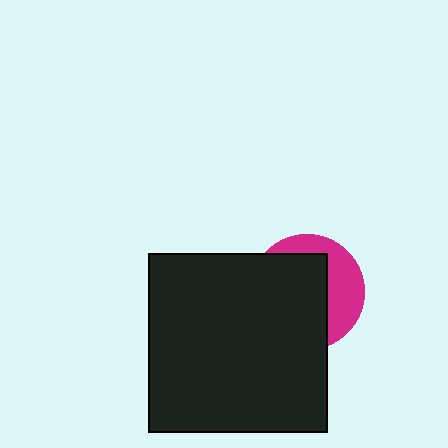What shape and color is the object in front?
The object in front is a black square.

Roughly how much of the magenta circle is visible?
A small part of it is visible (roughly 37%).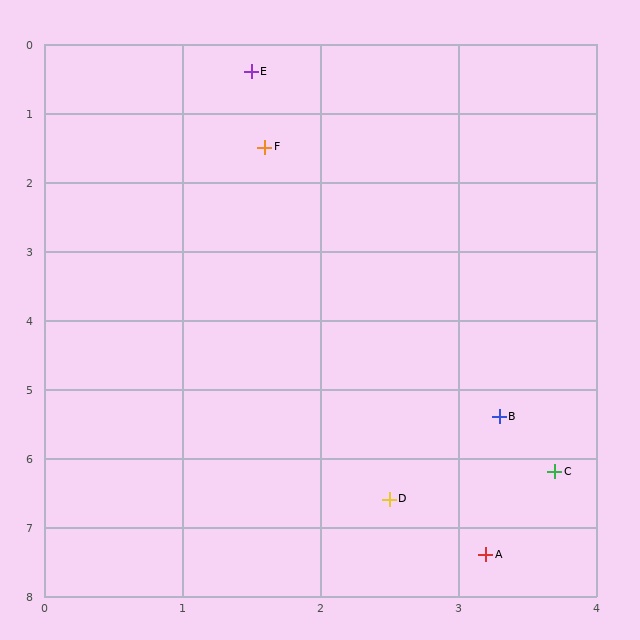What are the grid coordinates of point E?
Point E is at approximately (1.5, 0.4).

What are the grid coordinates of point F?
Point F is at approximately (1.6, 1.5).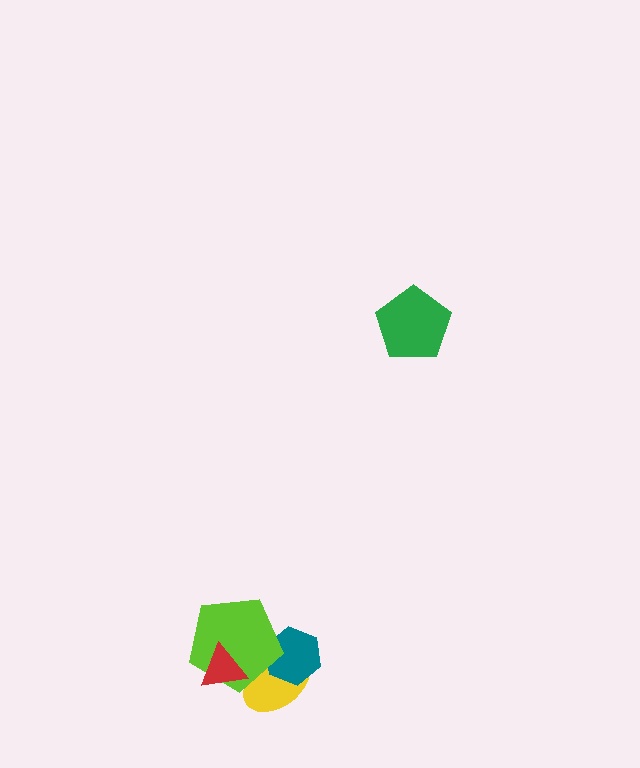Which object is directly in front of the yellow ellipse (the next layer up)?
The teal hexagon is directly in front of the yellow ellipse.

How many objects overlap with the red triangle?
2 objects overlap with the red triangle.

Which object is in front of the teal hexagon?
The lime pentagon is in front of the teal hexagon.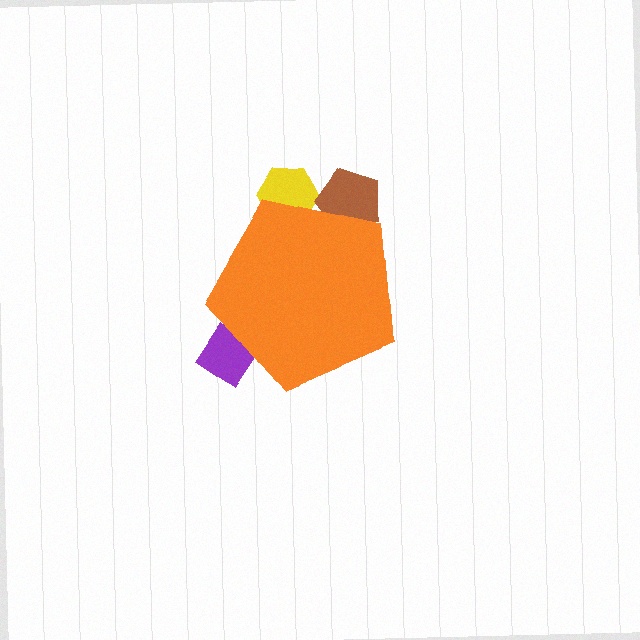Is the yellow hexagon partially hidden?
Yes, the yellow hexagon is partially hidden behind the orange pentagon.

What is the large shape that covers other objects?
An orange pentagon.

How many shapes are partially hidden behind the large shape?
3 shapes are partially hidden.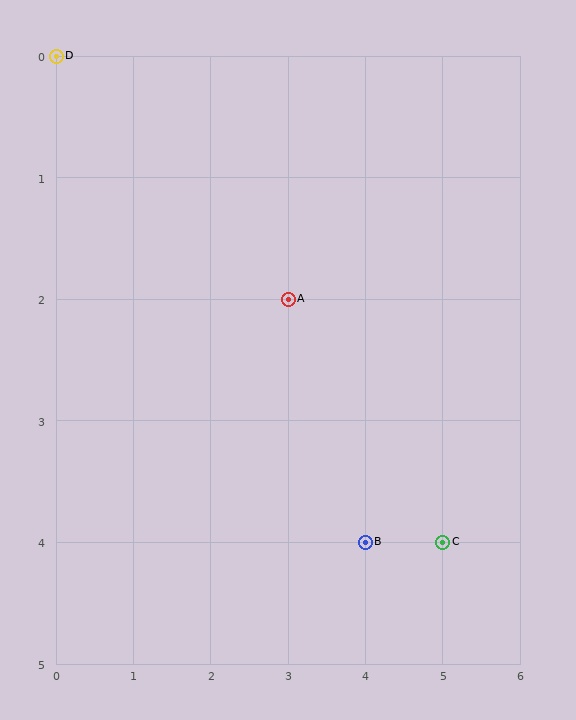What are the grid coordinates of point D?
Point D is at grid coordinates (0, 0).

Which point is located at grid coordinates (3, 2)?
Point A is at (3, 2).